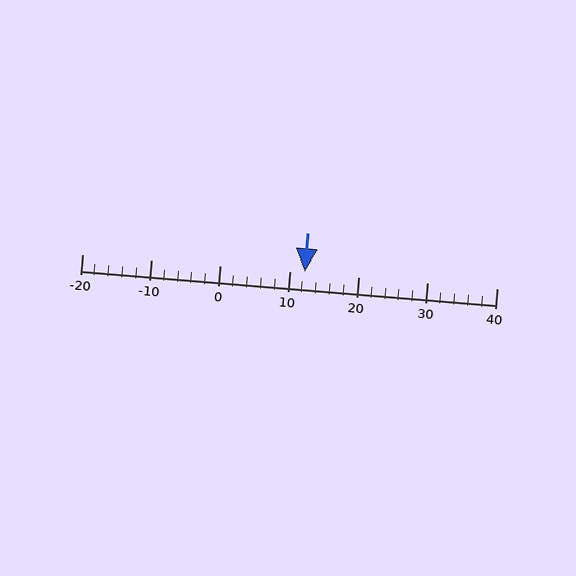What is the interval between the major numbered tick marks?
The major tick marks are spaced 10 units apart.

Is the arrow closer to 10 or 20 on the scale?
The arrow is closer to 10.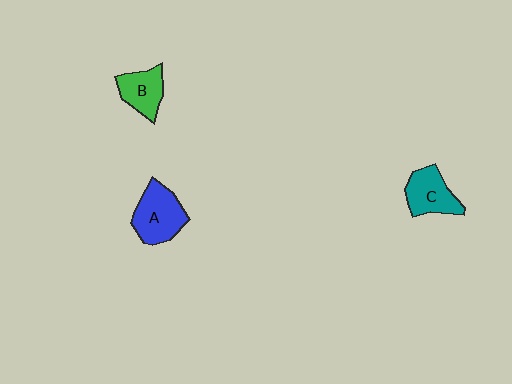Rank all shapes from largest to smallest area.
From largest to smallest: A (blue), C (teal), B (green).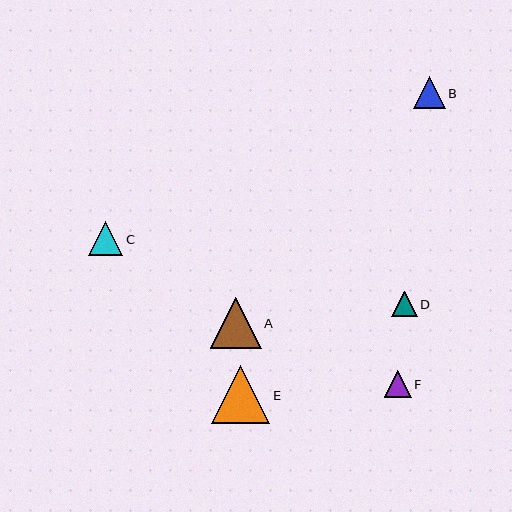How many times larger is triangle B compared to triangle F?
Triangle B is approximately 1.2 times the size of triangle F.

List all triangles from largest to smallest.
From largest to smallest: E, A, C, B, F, D.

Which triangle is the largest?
Triangle E is the largest with a size of approximately 58 pixels.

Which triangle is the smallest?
Triangle D is the smallest with a size of approximately 25 pixels.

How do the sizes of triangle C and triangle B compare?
Triangle C and triangle B are approximately the same size.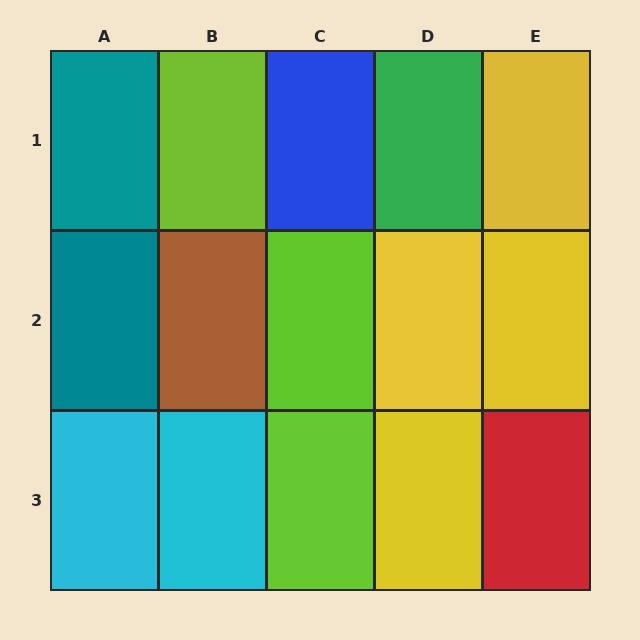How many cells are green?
1 cell is green.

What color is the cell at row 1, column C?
Blue.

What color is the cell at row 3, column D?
Yellow.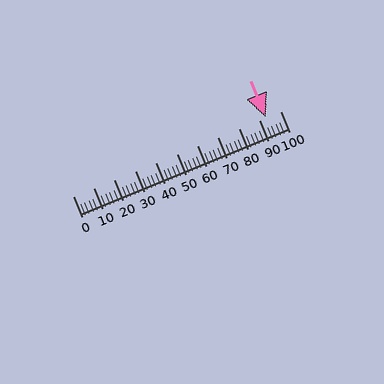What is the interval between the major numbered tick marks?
The major tick marks are spaced 10 units apart.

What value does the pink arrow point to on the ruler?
The pink arrow points to approximately 93.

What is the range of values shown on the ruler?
The ruler shows values from 0 to 100.